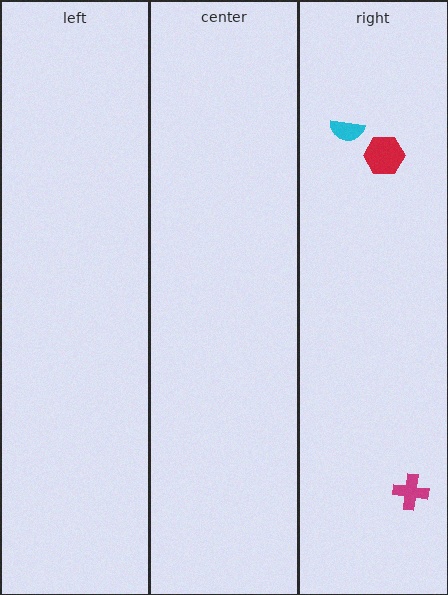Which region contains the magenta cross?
The right region.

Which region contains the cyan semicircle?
The right region.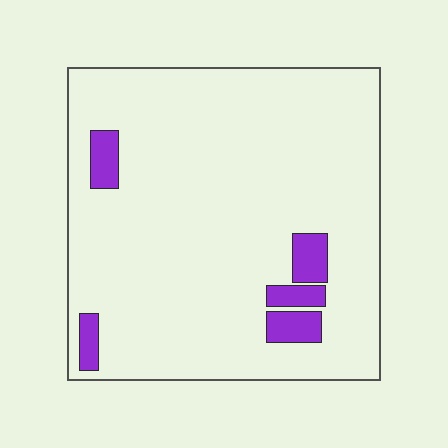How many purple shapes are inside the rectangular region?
5.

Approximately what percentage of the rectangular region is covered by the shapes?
Approximately 10%.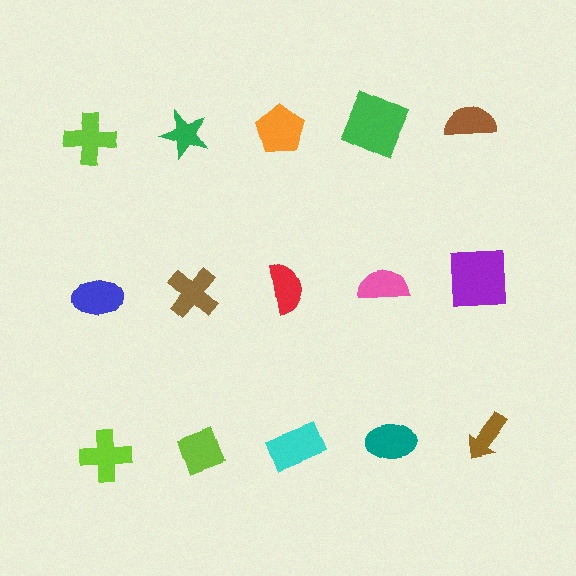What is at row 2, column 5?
A purple square.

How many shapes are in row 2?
5 shapes.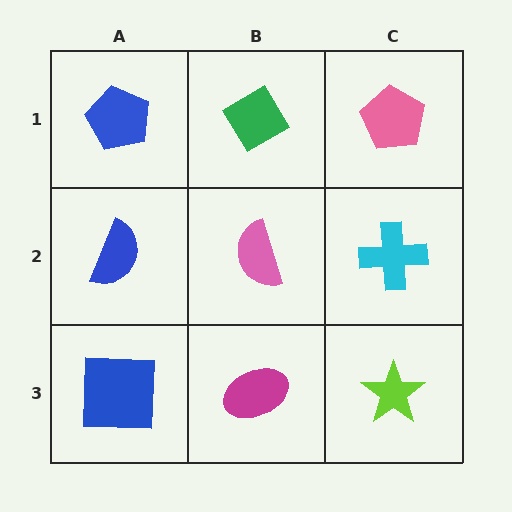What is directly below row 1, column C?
A cyan cross.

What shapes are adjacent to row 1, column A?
A blue semicircle (row 2, column A), a green diamond (row 1, column B).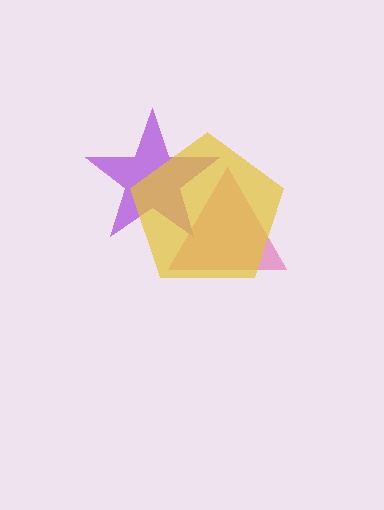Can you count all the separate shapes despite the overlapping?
Yes, there are 3 separate shapes.